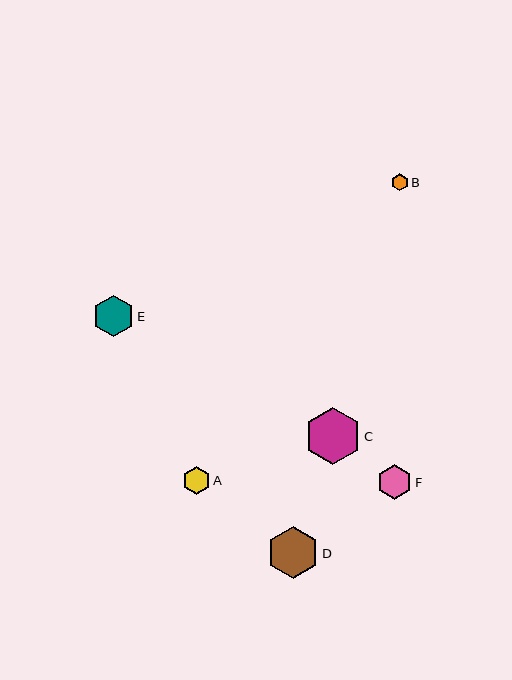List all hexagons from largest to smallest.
From largest to smallest: C, D, E, F, A, B.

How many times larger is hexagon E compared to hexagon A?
Hexagon E is approximately 1.5 times the size of hexagon A.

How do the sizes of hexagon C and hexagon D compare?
Hexagon C and hexagon D are approximately the same size.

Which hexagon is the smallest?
Hexagon B is the smallest with a size of approximately 17 pixels.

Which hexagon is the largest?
Hexagon C is the largest with a size of approximately 57 pixels.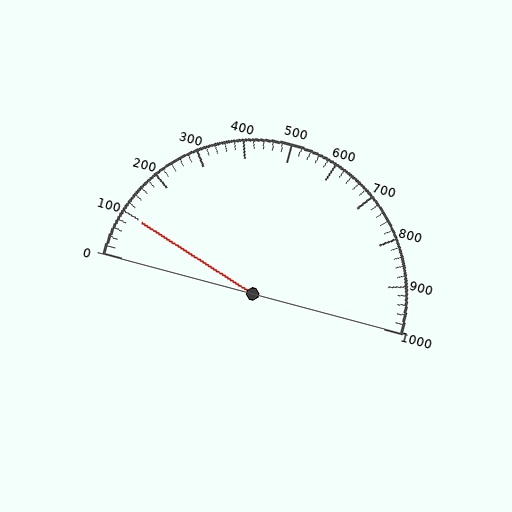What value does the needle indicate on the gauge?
The needle indicates approximately 100.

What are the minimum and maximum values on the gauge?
The gauge ranges from 0 to 1000.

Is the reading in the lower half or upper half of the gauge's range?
The reading is in the lower half of the range (0 to 1000).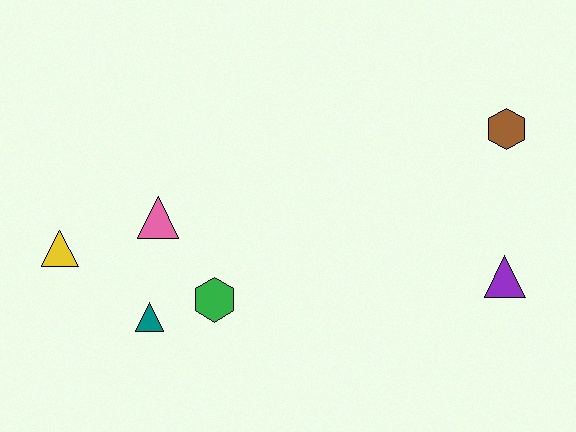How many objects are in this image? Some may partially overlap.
There are 6 objects.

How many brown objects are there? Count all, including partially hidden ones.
There is 1 brown object.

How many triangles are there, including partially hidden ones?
There are 4 triangles.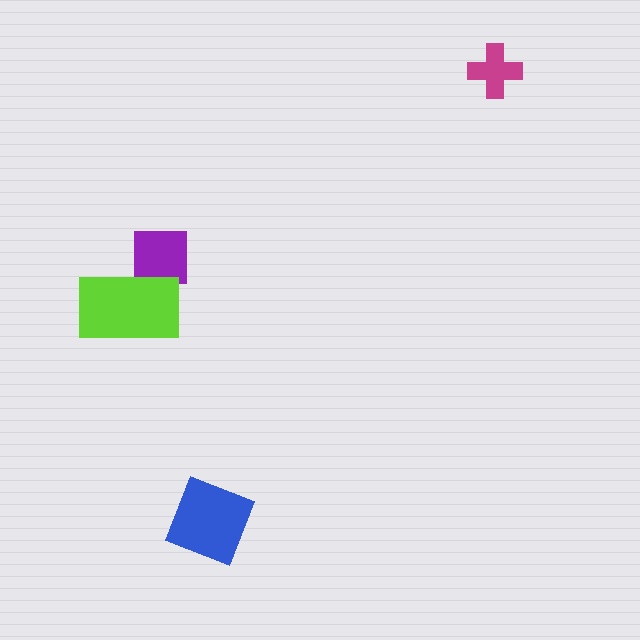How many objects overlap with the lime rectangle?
1 object overlaps with the lime rectangle.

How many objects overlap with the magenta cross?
0 objects overlap with the magenta cross.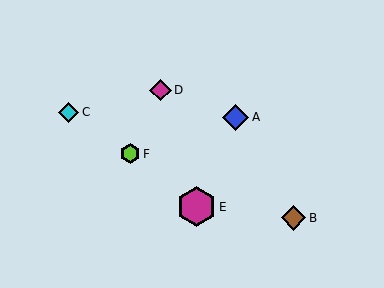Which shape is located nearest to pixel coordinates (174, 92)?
The magenta diamond (labeled D) at (161, 90) is nearest to that location.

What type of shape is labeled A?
Shape A is a blue diamond.